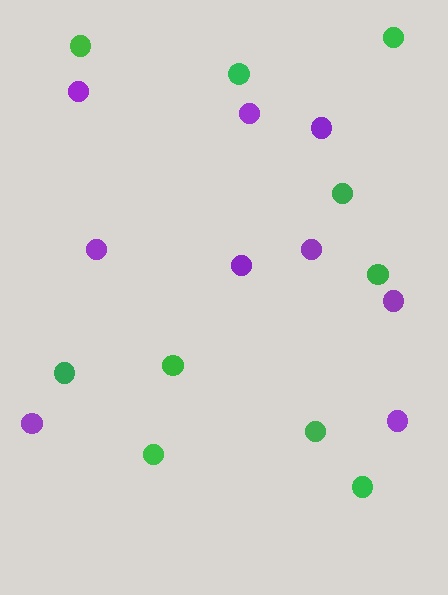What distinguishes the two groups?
There are 2 groups: one group of green circles (10) and one group of purple circles (9).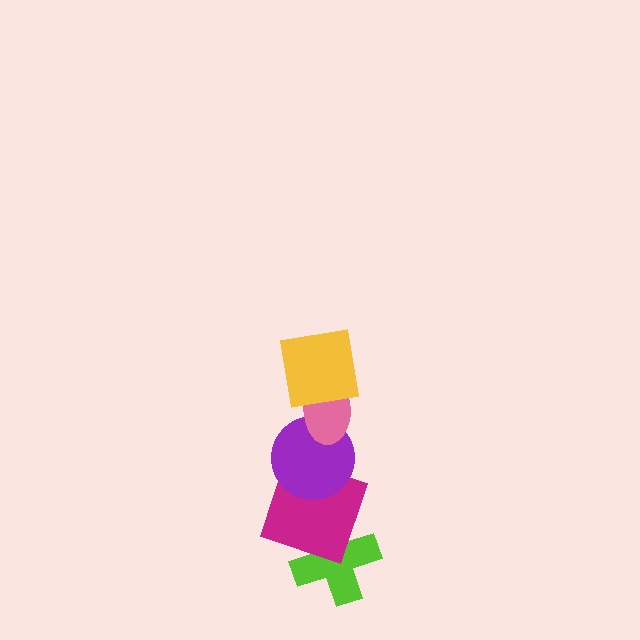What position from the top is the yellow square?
The yellow square is 1st from the top.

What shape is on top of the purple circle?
The pink ellipse is on top of the purple circle.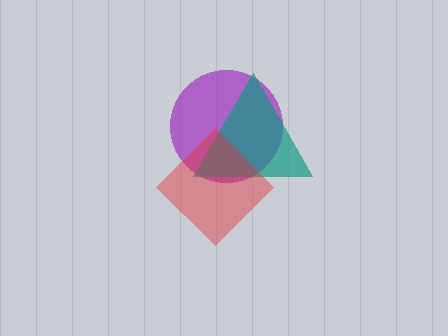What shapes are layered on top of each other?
The layered shapes are: a purple circle, a teal triangle, a red diamond.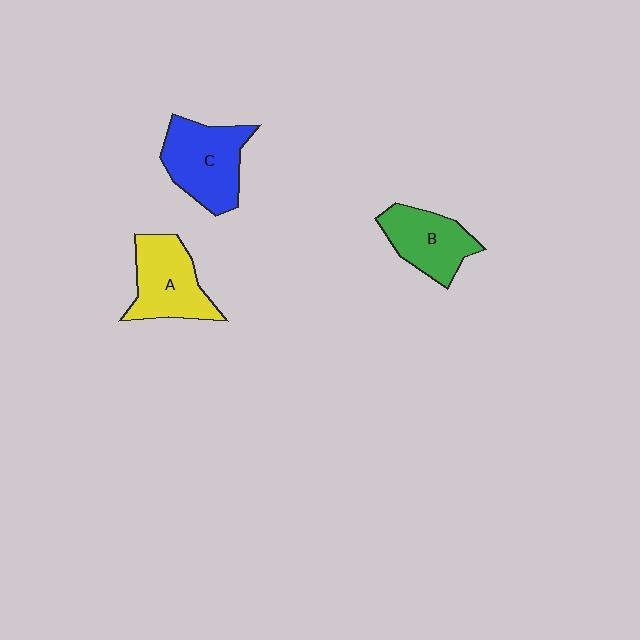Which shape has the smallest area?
Shape B (green).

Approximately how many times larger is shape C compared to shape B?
Approximately 1.2 times.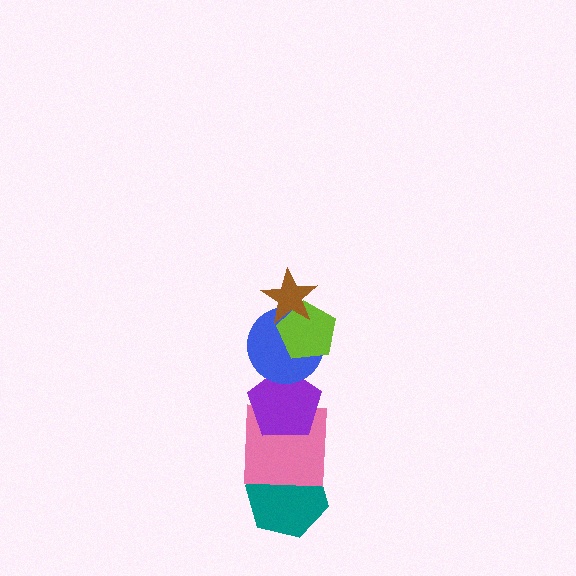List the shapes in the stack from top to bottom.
From top to bottom: the brown star, the lime pentagon, the blue circle, the purple pentagon, the pink square, the teal hexagon.